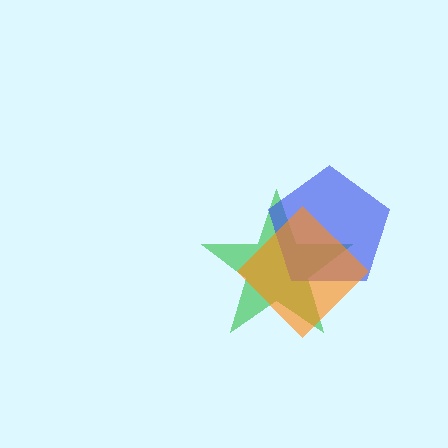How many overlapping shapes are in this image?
There are 3 overlapping shapes in the image.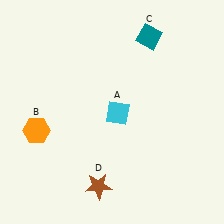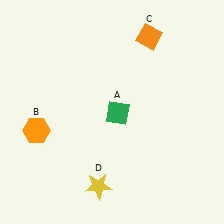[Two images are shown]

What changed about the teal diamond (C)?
In Image 1, C is teal. In Image 2, it changed to orange.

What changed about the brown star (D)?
In Image 1, D is brown. In Image 2, it changed to yellow.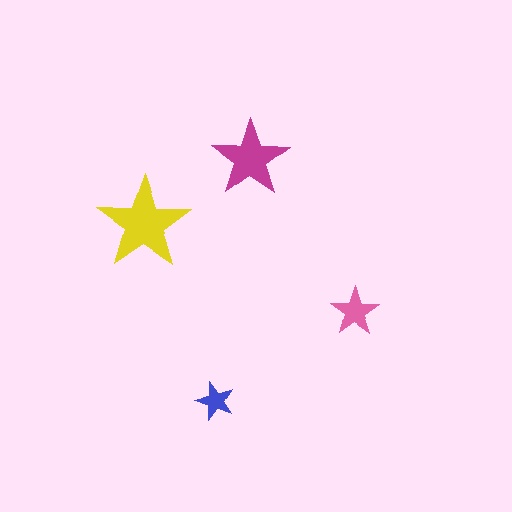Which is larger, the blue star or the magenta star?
The magenta one.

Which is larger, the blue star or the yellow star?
The yellow one.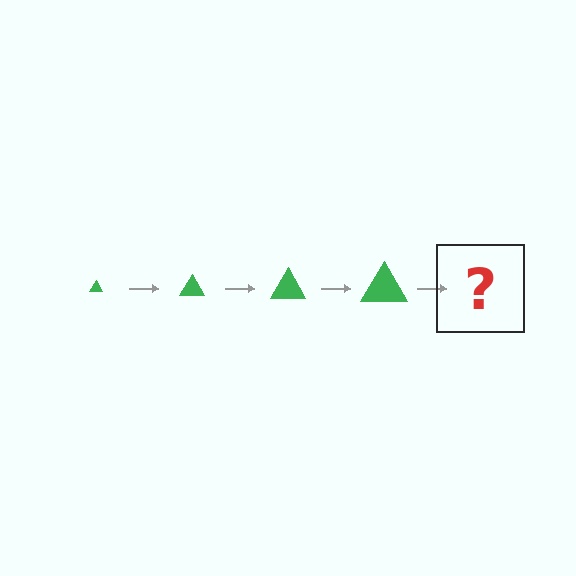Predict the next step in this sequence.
The next step is a green triangle, larger than the previous one.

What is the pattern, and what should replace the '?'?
The pattern is that the triangle gets progressively larger each step. The '?' should be a green triangle, larger than the previous one.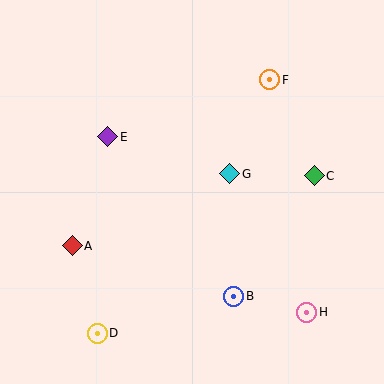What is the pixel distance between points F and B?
The distance between F and B is 219 pixels.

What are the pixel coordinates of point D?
Point D is at (97, 333).